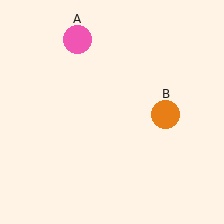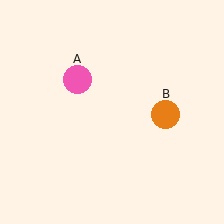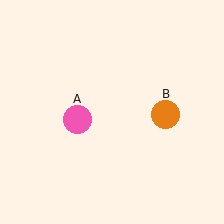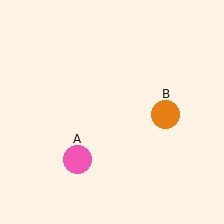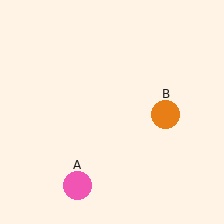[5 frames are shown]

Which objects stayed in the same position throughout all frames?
Orange circle (object B) remained stationary.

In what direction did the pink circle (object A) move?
The pink circle (object A) moved down.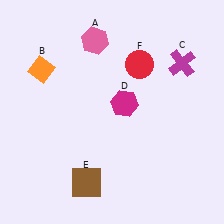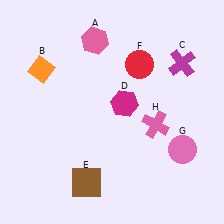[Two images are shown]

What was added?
A pink circle (G), a pink cross (H) were added in Image 2.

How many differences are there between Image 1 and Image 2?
There are 2 differences between the two images.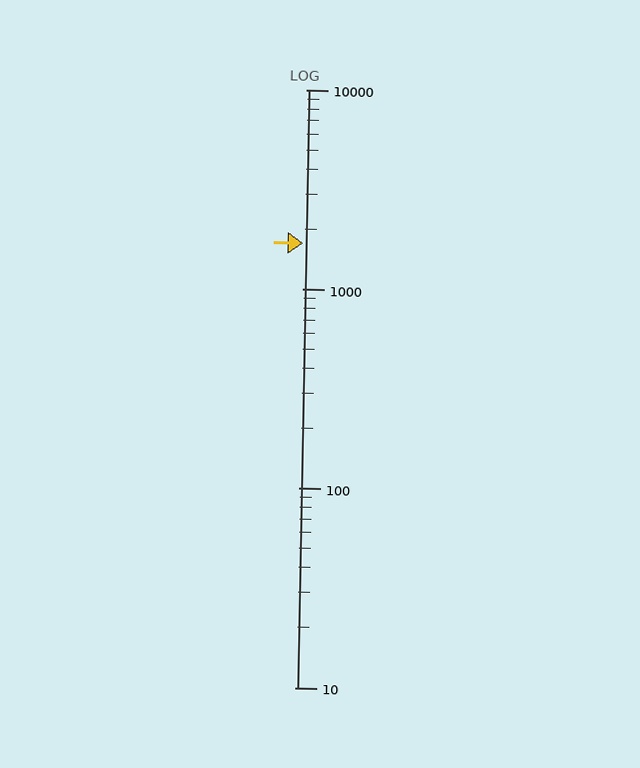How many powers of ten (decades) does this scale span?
The scale spans 3 decades, from 10 to 10000.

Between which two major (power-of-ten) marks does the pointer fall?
The pointer is between 1000 and 10000.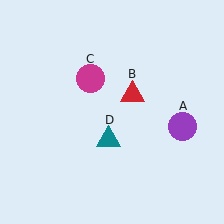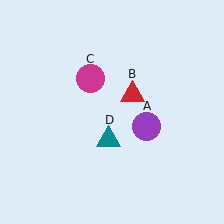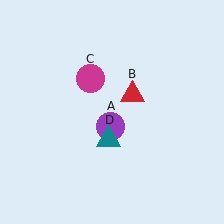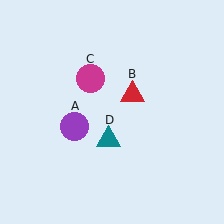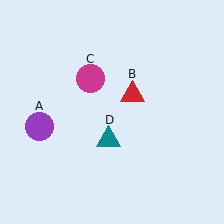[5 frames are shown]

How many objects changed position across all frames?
1 object changed position: purple circle (object A).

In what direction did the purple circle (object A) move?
The purple circle (object A) moved left.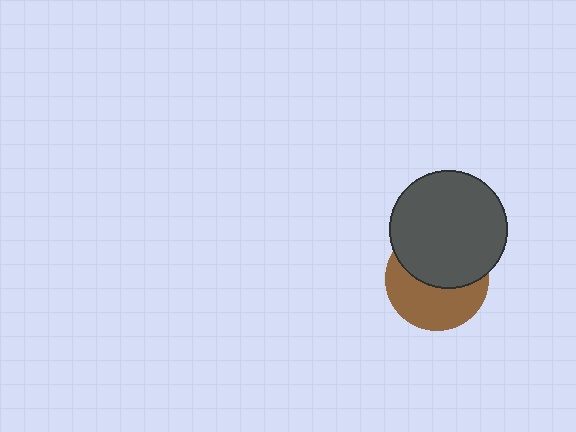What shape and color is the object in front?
The object in front is a dark gray circle.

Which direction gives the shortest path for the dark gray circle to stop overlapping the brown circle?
Moving up gives the shortest separation.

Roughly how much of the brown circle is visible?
About half of it is visible (roughly 50%).